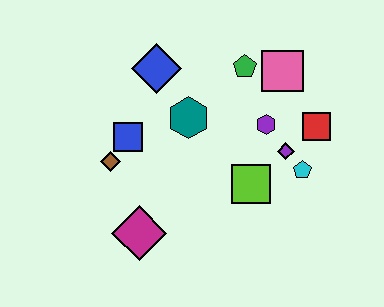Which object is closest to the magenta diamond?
The brown diamond is closest to the magenta diamond.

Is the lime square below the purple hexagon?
Yes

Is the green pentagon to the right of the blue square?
Yes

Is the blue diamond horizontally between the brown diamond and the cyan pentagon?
Yes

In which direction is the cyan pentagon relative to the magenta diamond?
The cyan pentagon is to the right of the magenta diamond.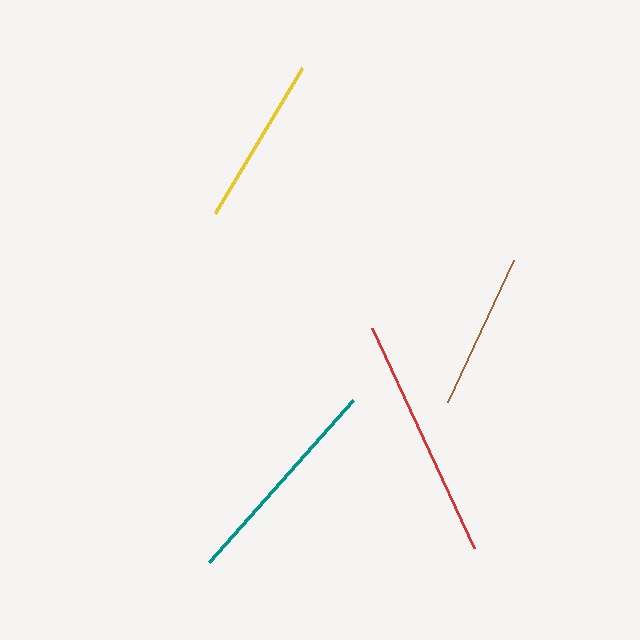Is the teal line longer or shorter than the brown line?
The teal line is longer than the brown line.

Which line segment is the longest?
The red line is the longest at approximately 242 pixels.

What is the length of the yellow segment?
The yellow segment is approximately 169 pixels long.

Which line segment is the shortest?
The brown line is the shortest at approximately 157 pixels.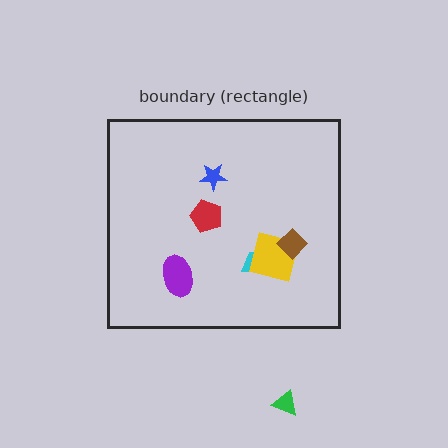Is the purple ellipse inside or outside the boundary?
Inside.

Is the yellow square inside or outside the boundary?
Inside.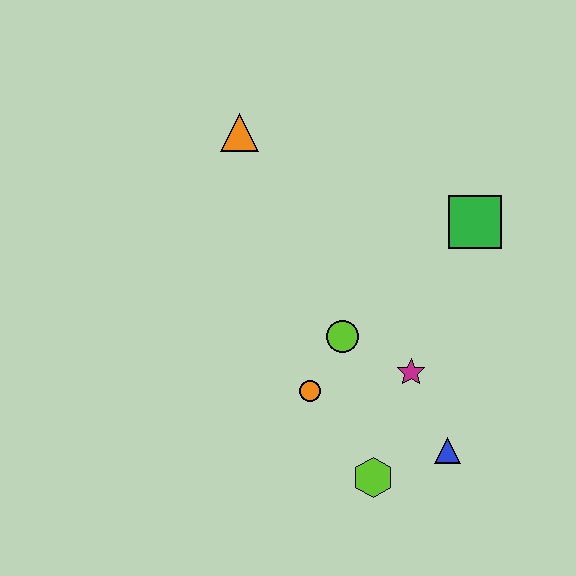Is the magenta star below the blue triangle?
No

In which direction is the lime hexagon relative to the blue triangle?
The lime hexagon is to the left of the blue triangle.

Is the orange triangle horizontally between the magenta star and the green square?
No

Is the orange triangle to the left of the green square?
Yes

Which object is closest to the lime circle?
The orange circle is closest to the lime circle.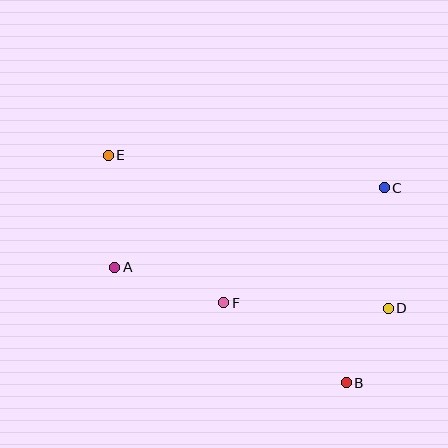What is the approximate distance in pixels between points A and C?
The distance between A and C is approximately 281 pixels.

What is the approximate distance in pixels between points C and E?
The distance between C and E is approximately 278 pixels.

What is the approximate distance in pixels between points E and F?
The distance between E and F is approximately 187 pixels.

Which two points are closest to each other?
Points B and D are closest to each other.